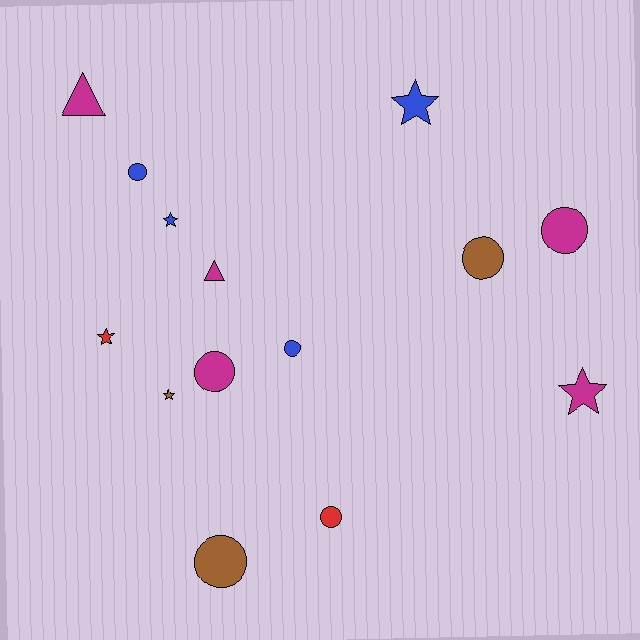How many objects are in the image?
There are 14 objects.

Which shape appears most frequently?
Circle, with 7 objects.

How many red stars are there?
There is 1 red star.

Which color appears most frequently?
Magenta, with 5 objects.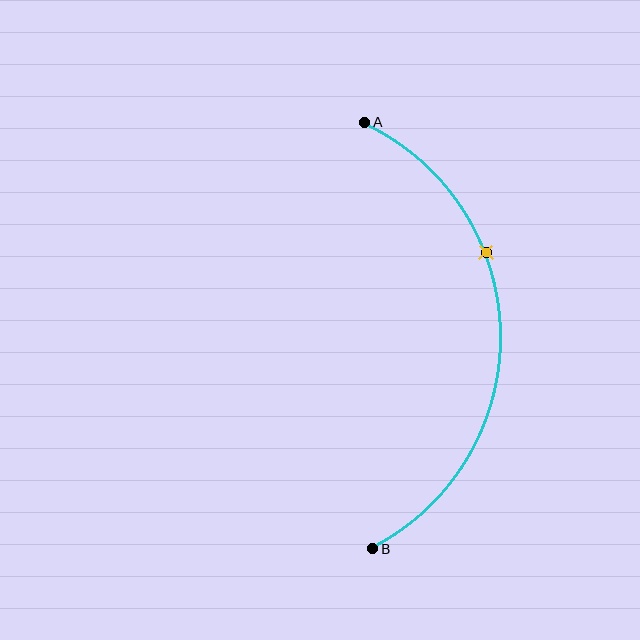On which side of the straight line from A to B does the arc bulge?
The arc bulges to the right of the straight line connecting A and B.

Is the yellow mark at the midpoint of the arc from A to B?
No. The yellow mark lies on the arc but is closer to endpoint A. The arc midpoint would be at the point on the curve equidistant along the arc from both A and B.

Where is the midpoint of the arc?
The arc midpoint is the point on the curve farthest from the straight line joining A and B. It sits to the right of that line.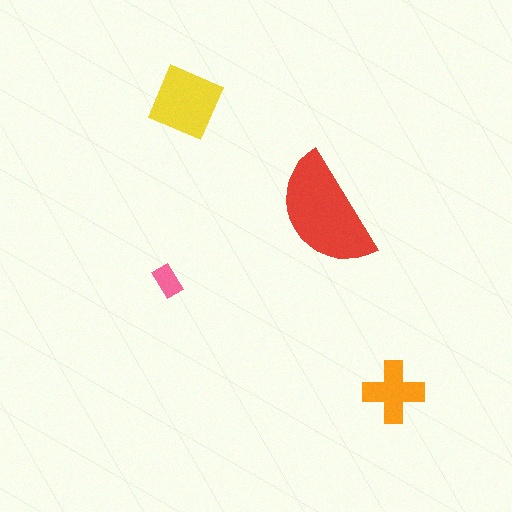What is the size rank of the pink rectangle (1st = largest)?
4th.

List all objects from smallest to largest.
The pink rectangle, the orange cross, the yellow square, the red semicircle.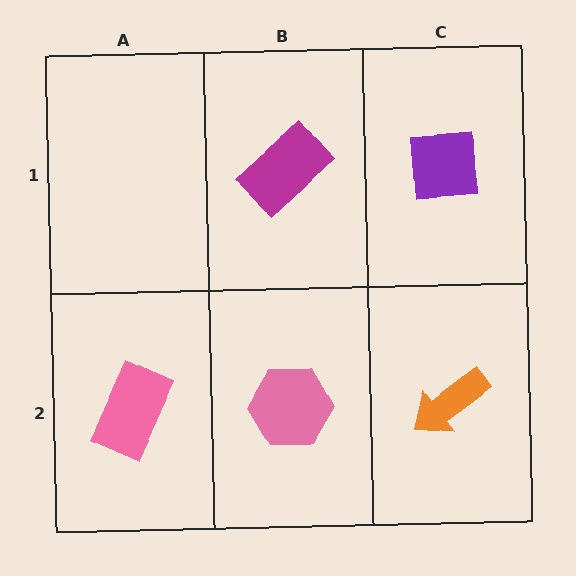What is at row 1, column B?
A magenta rectangle.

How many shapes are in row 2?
3 shapes.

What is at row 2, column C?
An orange arrow.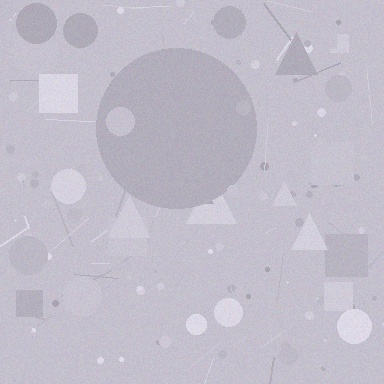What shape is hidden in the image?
A circle is hidden in the image.